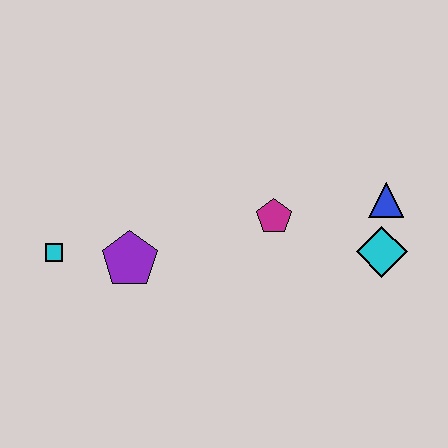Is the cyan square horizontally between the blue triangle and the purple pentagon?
No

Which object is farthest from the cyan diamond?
The cyan square is farthest from the cyan diamond.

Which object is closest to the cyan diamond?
The blue triangle is closest to the cyan diamond.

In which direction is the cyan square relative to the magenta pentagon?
The cyan square is to the left of the magenta pentagon.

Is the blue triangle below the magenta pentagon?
No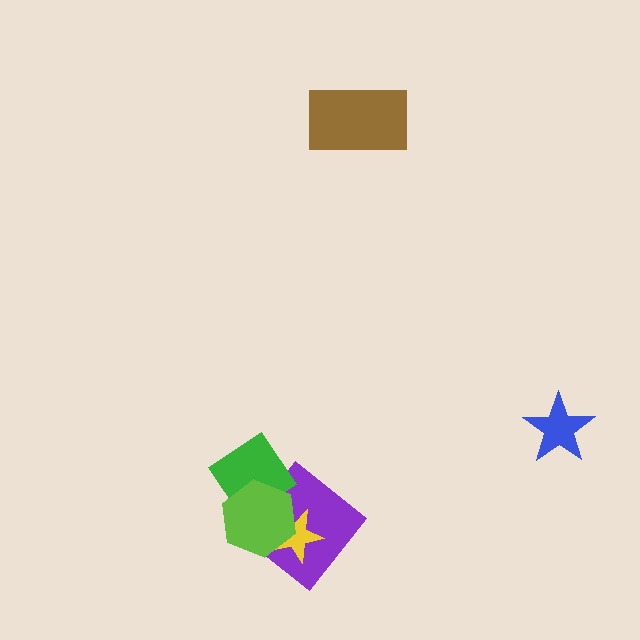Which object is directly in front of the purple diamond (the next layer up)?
The yellow star is directly in front of the purple diamond.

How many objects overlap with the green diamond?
1 object overlaps with the green diamond.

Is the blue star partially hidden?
No, no other shape covers it.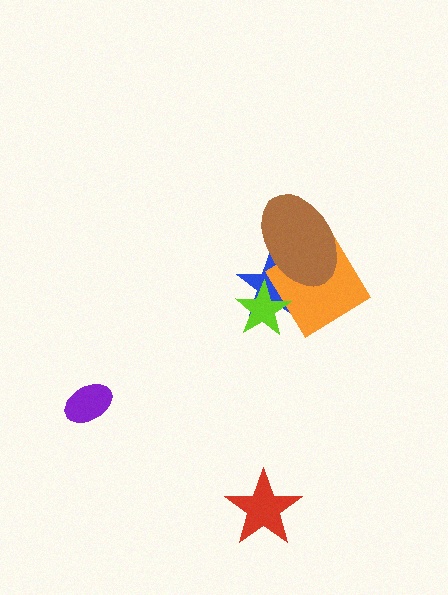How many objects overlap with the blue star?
3 objects overlap with the blue star.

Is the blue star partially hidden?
Yes, it is partially covered by another shape.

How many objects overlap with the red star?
0 objects overlap with the red star.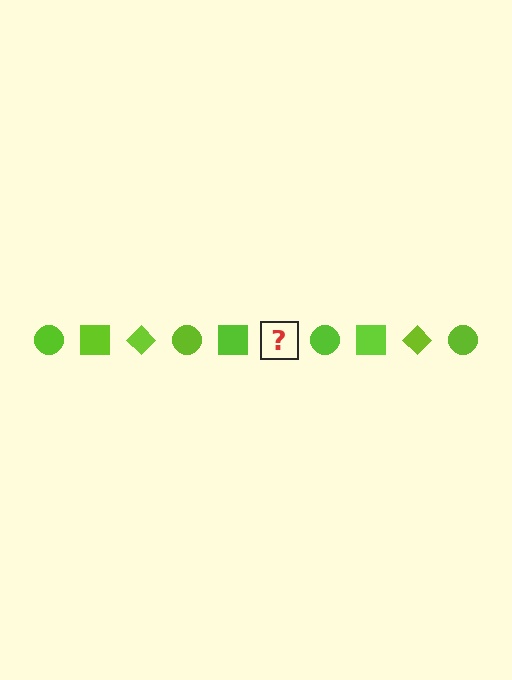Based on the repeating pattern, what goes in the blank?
The blank should be a lime diamond.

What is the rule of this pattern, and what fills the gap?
The rule is that the pattern cycles through circle, square, diamond shapes in lime. The gap should be filled with a lime diamond.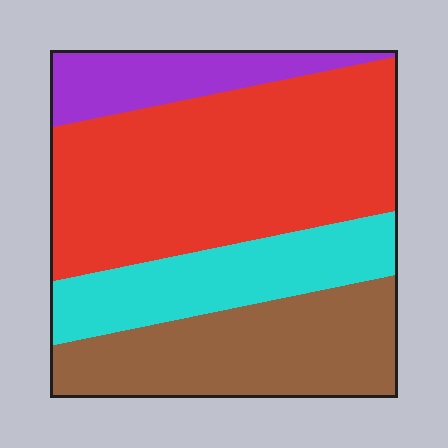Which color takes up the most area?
Red, at roughly 45%.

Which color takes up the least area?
Purple, at roughly 10%.